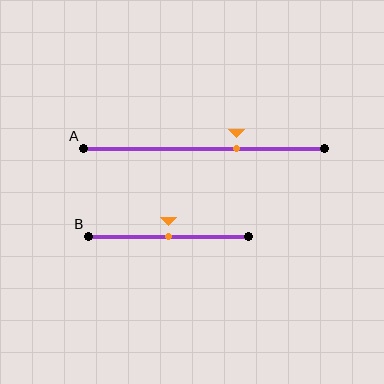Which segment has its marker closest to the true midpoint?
Segment B has its marker closest to the true midpoint.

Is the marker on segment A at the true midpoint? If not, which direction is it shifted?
No, the marker on segment A is shifted to the right by about 14% of the segment length.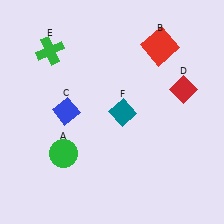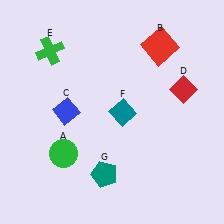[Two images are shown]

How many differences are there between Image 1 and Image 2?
There is 1 difference between the two images.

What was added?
A teal pentagon (G) was added in Image 2.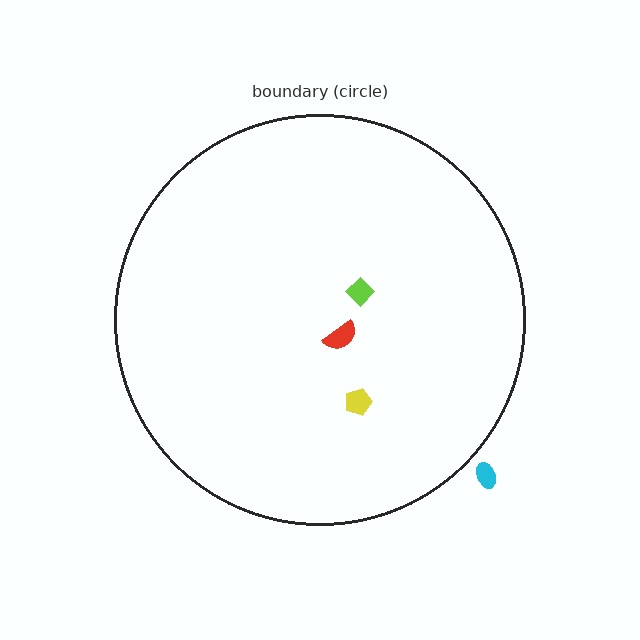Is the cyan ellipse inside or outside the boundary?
Outside.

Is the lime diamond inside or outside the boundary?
Inside.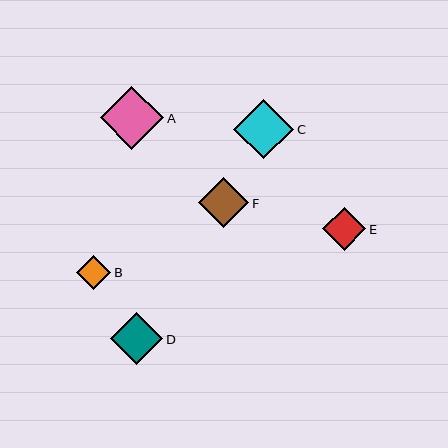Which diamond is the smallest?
Diamond B is the smallest with a size of approximately 35 pixels.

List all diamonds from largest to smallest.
From largest to smallest: A, C, D, F, E, B.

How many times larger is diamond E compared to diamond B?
Diamond E is approximately 1.2 times the size of diamond B.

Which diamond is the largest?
Diamond A is the largest with a size of approximately 63 pixels.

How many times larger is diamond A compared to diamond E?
Diamond A is approximately 1.5 times the size of diamond E.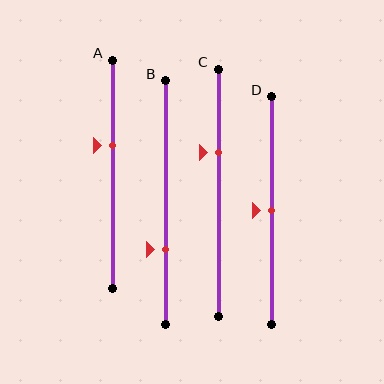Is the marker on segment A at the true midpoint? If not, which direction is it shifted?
No, the marker on segment A is shifted upward by about 13% of the segment length.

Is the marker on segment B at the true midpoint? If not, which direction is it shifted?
No, the marker on segment B is shifted downward by about 19% of the segment length.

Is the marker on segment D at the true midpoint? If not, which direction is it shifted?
Yes, the marker on segment D is at the true midpoint.